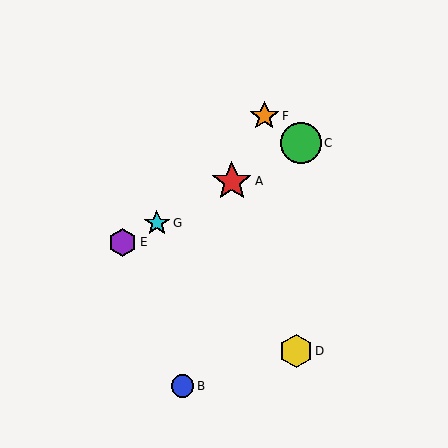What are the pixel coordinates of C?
Object C is at (301, 143).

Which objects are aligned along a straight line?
Objects A, C, E, G are aligned along a straight line.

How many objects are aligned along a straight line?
4 objects (A, C, E, G) are aligned along a straight line.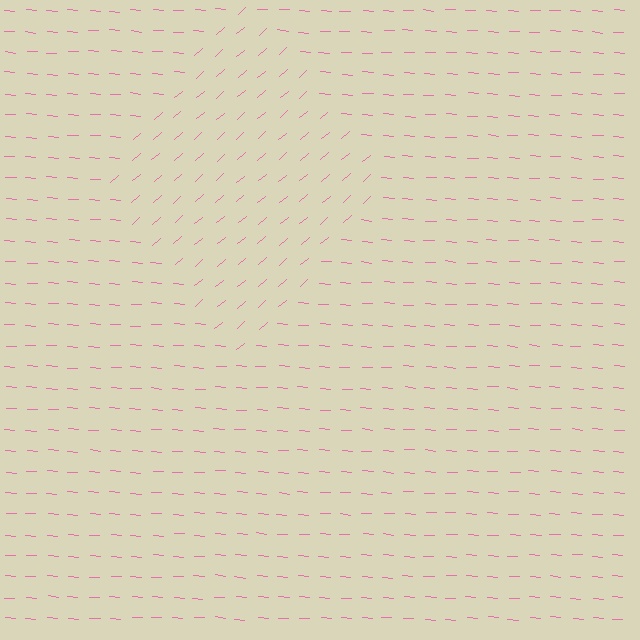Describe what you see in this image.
The image is filled with small pink line segments. A diamond region in the image has lines oriented differently from the surrounding lines, creating a visible texture boundary.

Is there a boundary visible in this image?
Yes, there is a texture boundary formed by a change in line orientation.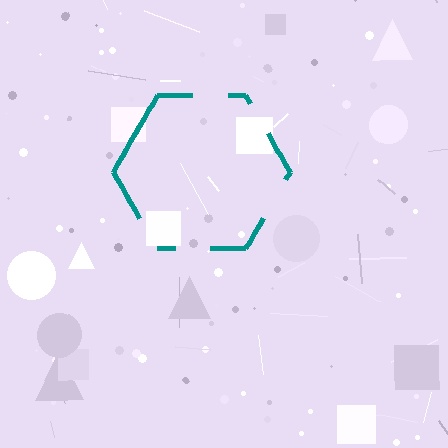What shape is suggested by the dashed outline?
The dashed outline suggests a hexagon.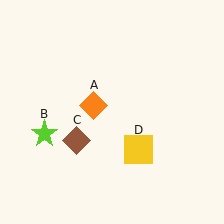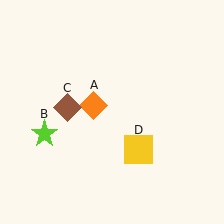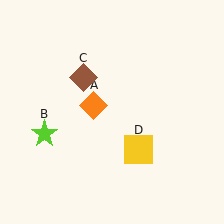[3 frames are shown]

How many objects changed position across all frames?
1 object changed position: brown diamond (object C).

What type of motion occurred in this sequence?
The brown diamond (object C) rotated clockwise around the center of the scene.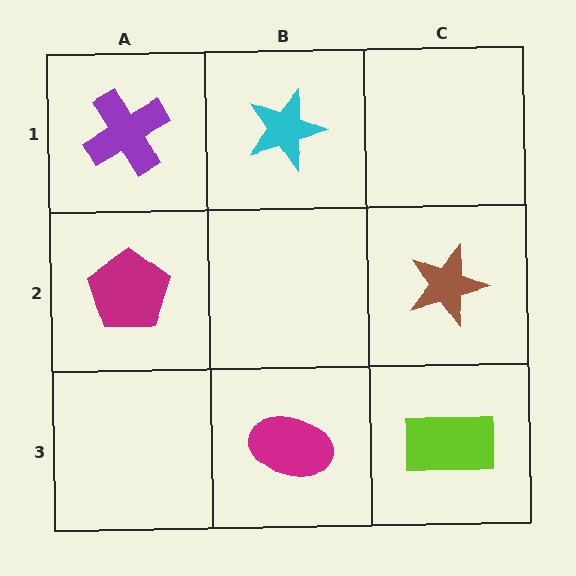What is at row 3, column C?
A lime rectangle.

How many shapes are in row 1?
2 shapes.